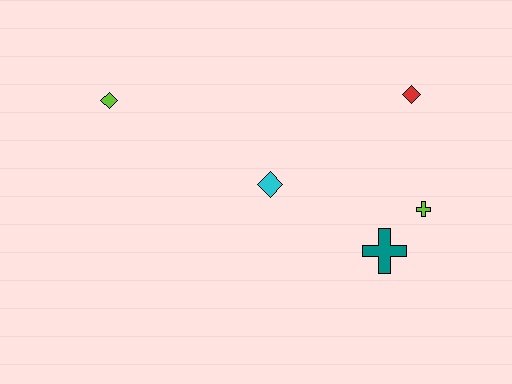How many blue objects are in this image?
There are no blue objects.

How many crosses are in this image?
There are 2 crosses.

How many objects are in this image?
There are 5 objects.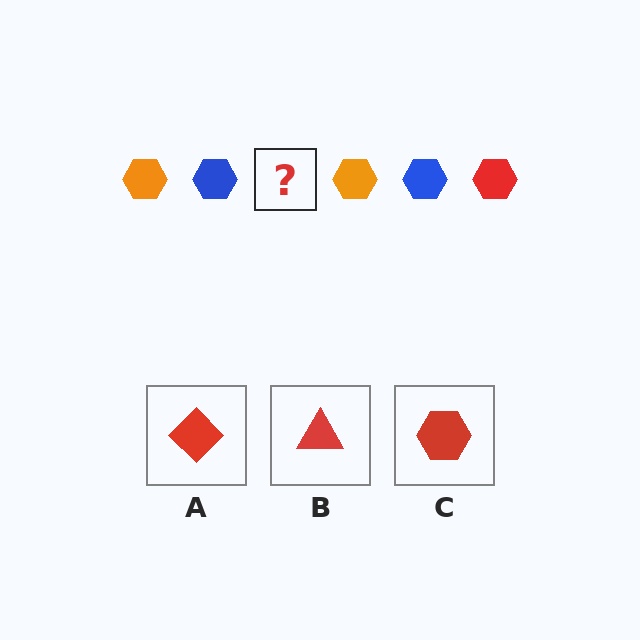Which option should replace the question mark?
Option C.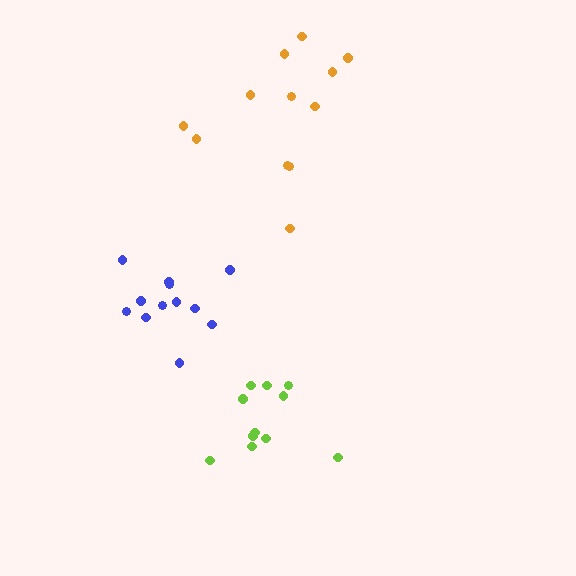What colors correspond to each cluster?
The clusters are colored: orange, lime, blue.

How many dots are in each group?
Group 1: 12 dots, Group 2: 11 dots, Group 3: 12 dots (35 total).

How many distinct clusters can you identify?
There are 3 distinct clusters.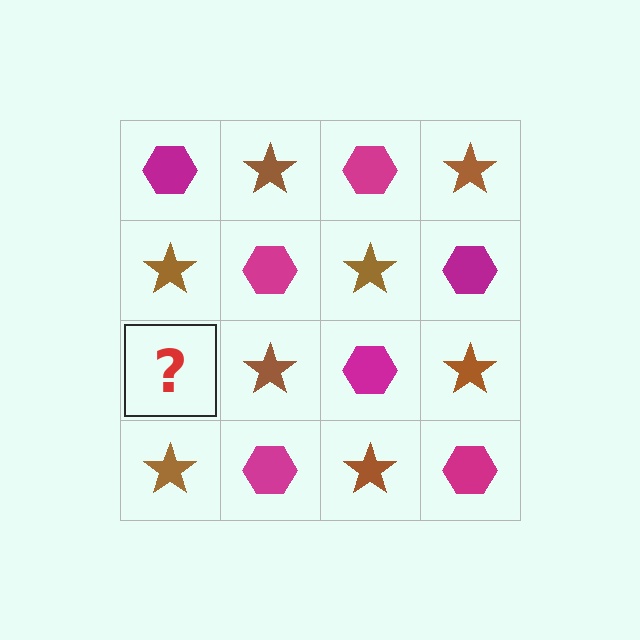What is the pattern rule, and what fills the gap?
The rule is that it alternates magenta hexagon and brown star in a checkerboard pattern. The gap should be filled with a magenta hexagon.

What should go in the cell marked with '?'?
The missing cell should contain a magenta hexagon.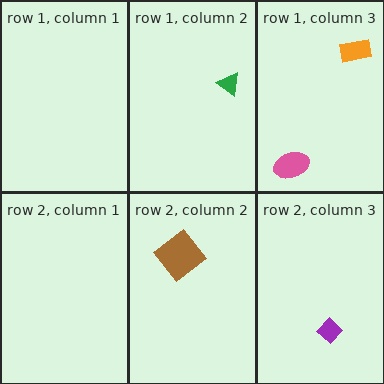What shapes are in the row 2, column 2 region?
The brown diamond.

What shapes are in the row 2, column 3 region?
The purple diamond.